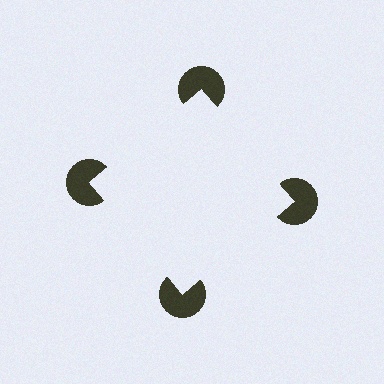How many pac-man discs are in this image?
There are 4 — one at each vertex of the illusory square.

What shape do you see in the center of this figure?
An illusory square — its edges are inferred from the aligned wedge cuts in the pac-man discs, not physically drawn.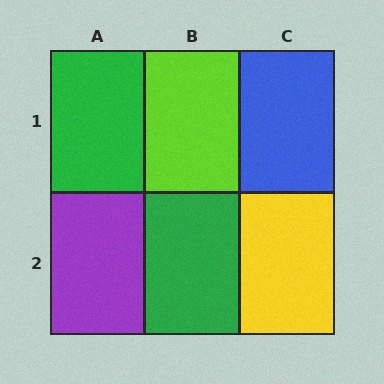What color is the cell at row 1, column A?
Green.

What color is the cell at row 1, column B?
Lime.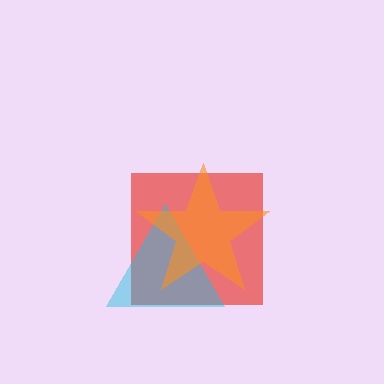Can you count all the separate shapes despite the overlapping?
Yes, there are 3 separate shapes.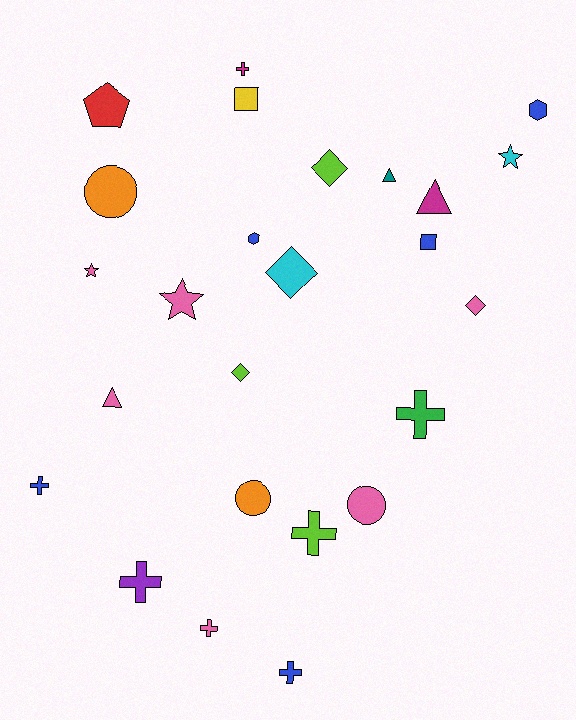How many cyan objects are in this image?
There are 2 cyan objects.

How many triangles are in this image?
There are 3 triangles.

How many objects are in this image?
There are 25 objects.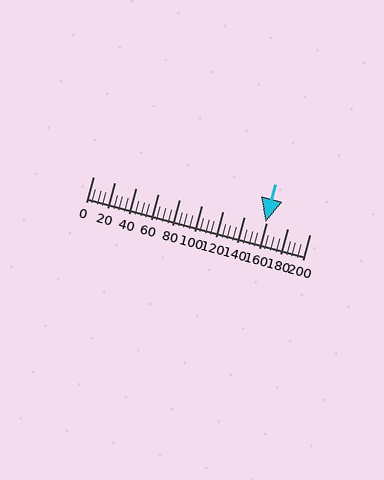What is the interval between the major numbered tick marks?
The major tick marks are spaced 20 units apart.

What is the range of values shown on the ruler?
The ruler shows values from 0 to 200.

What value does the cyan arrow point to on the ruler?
The cyan arrow points to approximately 159.